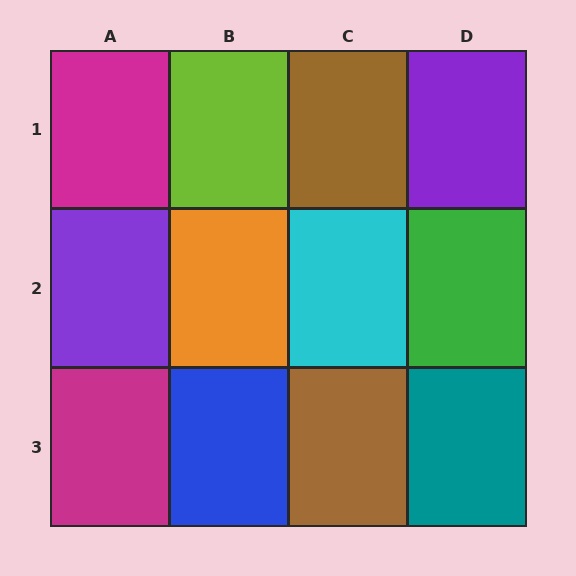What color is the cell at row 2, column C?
Cyan.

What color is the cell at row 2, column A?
Purple.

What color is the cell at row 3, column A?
Magenta.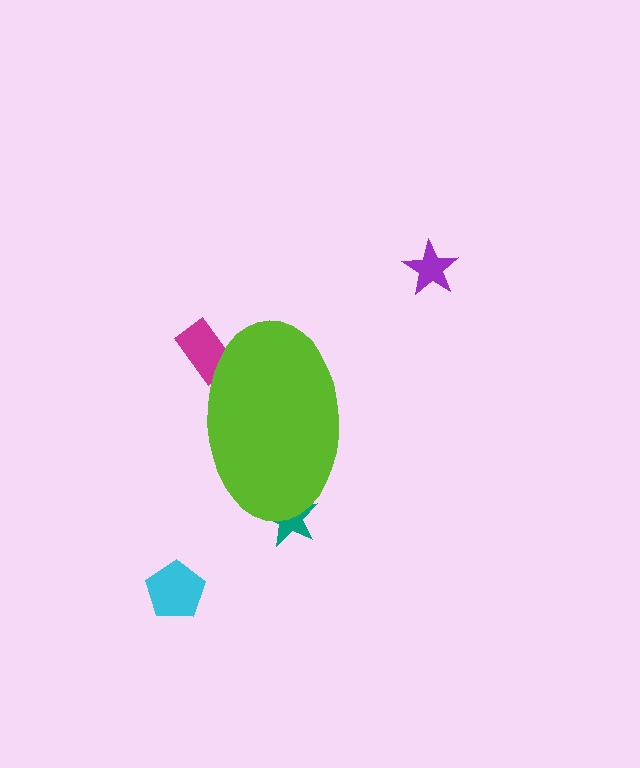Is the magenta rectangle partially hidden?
Yes, the magenta rectangle is partially hidden behind the lime ellipse.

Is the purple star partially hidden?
No, the purple star is fully visible.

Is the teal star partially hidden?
Yes, the teal star is partially hidden behind the lime ellipse.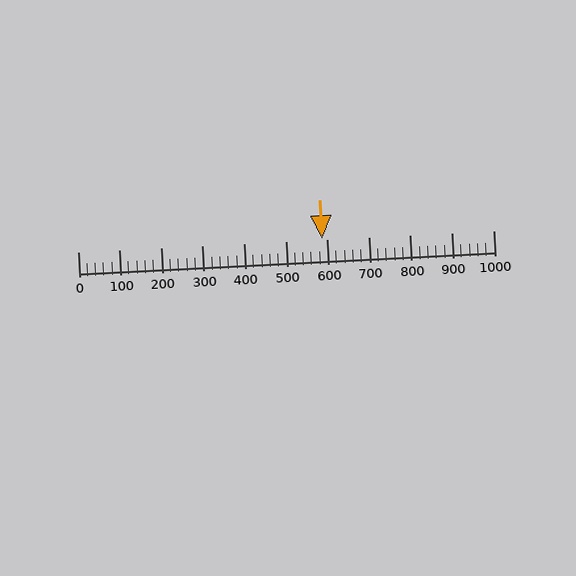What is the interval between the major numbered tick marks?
The major tick marks are spaced 100 units apart.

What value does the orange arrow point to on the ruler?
The orange arrow points to approximately 589.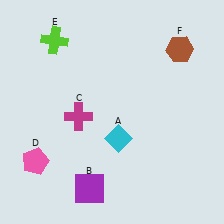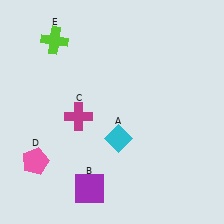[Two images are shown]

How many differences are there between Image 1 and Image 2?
There is 1 difference between the two images.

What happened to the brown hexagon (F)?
The brown hexagon (F) was removed in Image 2. It was in the top-right area of Image 1.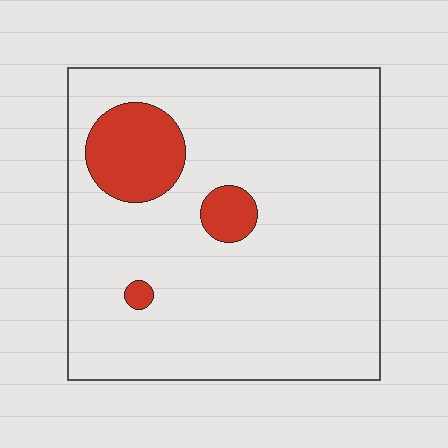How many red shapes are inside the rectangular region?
3.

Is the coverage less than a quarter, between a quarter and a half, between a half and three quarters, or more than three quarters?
Less than a quarter.